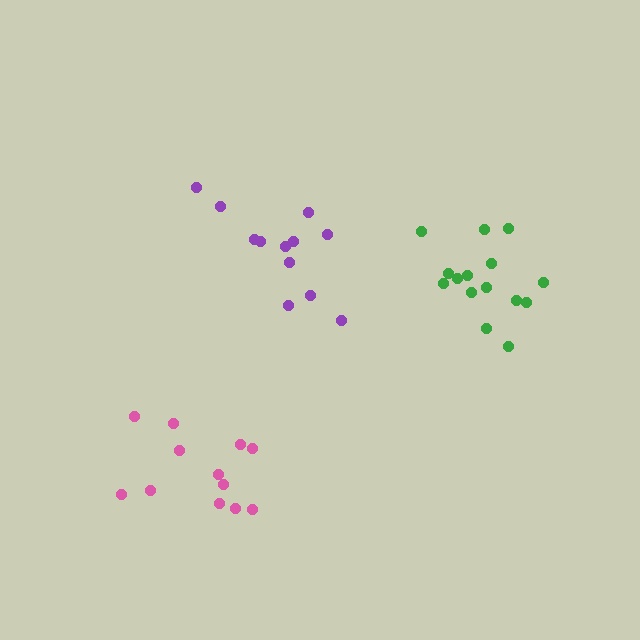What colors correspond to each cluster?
The clusters are colored: pink, green, purple.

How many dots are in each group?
Group 1: 12 dots, Group 2: 15 dots, Group 3: 12 dots (39 total).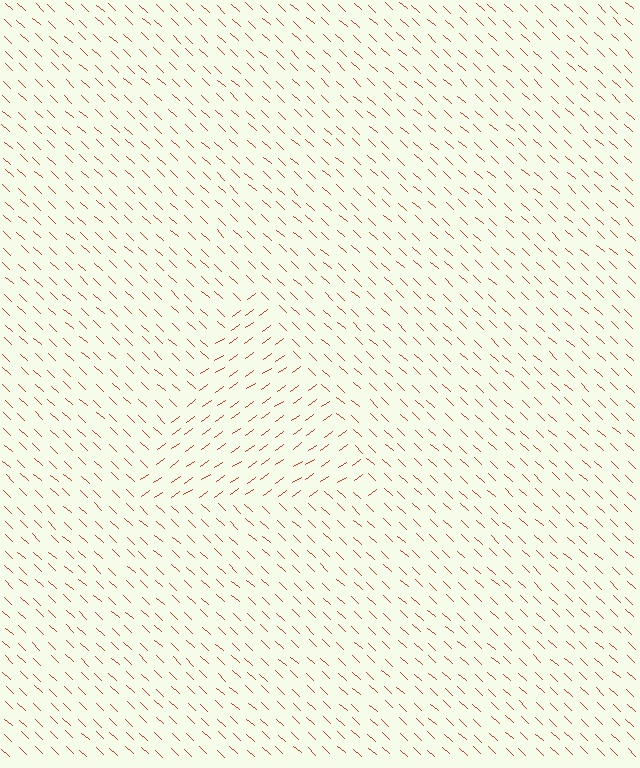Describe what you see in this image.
The image is filled with small red line segments. A triangle region in the image has lines oriented differently from the surrounding lines, creating a visible texture boundary.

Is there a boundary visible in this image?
Yes, there is a texture boundary formed by a change in line orientation.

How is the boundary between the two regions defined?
The boundary is defined purely by a change in line orientation (approximately 78 degrees difference). All lines are the same color and thickness.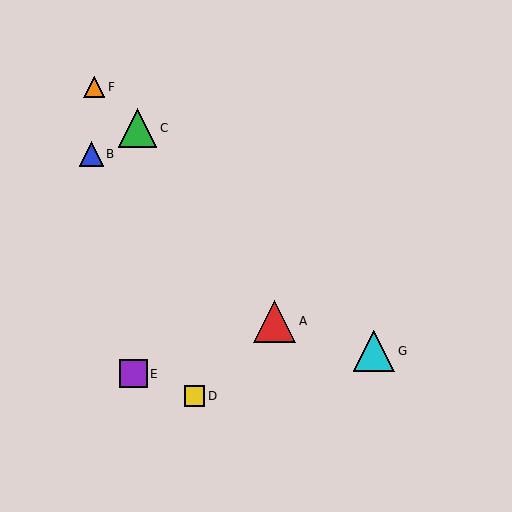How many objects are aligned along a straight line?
3 objects (C, F, G) are aligned along a straight line.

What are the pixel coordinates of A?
Object A is at (275, 321).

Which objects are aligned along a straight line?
Objects C, F, G are aligned along a straight line.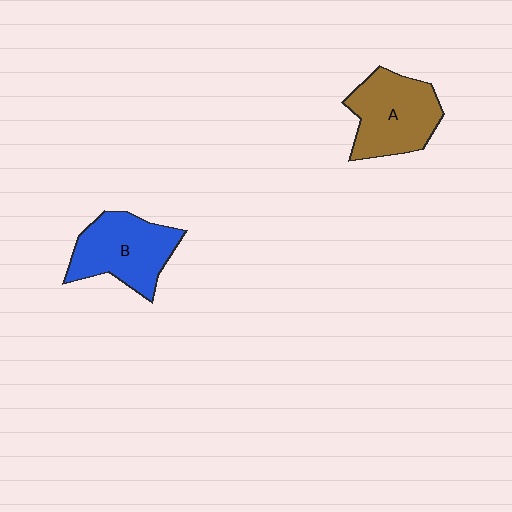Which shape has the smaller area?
Shape B (blue).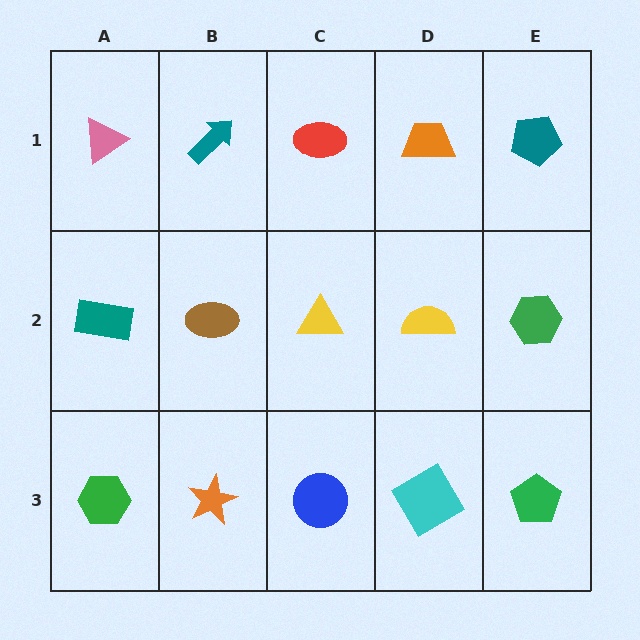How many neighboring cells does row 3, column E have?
2.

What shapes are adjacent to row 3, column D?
A yellow semicircle (row 2, column D), a blue circle (row 3, column C), a green pentagon (row 3, column E).